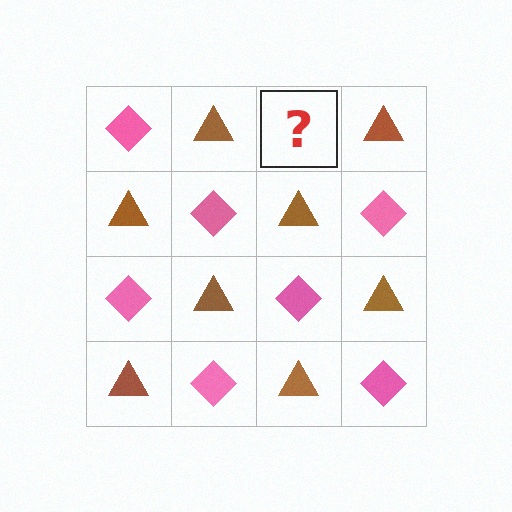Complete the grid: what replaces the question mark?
The question mark should be replaced with a pink diamond.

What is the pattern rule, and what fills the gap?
The rule is that it alternates pink diamond and brown triangle in a checkerboard pattern. The gap should be filled with a pink diamond.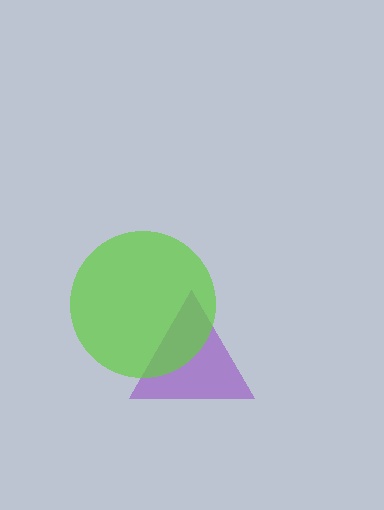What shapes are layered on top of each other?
The layered shapes are: a purple triangle, a lime circle.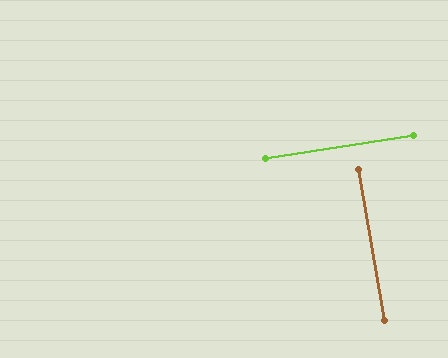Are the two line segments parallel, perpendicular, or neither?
Perpendicular — they meet at approximately 89°.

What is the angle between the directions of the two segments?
Approximately 89 degrees.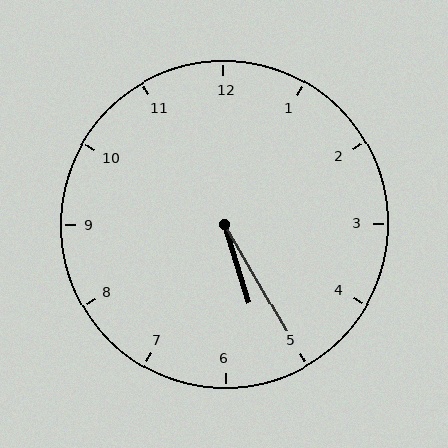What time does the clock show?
5:25.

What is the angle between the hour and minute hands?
Approximately 12 degrees.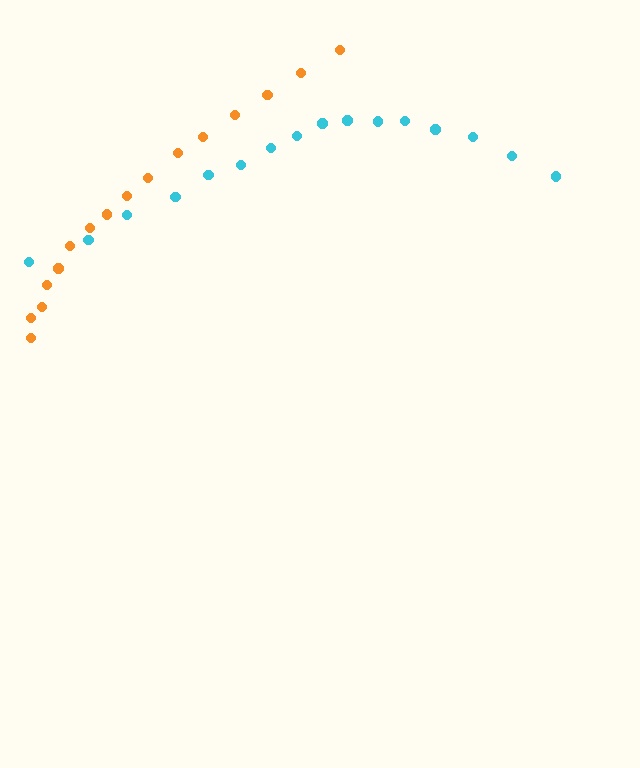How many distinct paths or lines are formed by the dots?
There are 2 distinct paths.